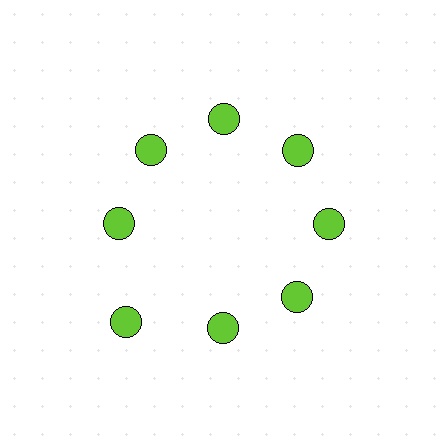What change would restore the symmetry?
The symmetry would be restored by moving it inward, back onto the ring so that all 8 circles sit at equal angles and equal distance from the center.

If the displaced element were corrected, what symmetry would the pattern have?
It would have 8-fold rotational symmetry — the pattern would map onto itself every 45 degrees.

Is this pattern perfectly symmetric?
No. The 8 lime circles are arranged in a ring, but one element near the 8 o'clock position is pushed outward from the center, breaking the 8-fold rotational symmetry.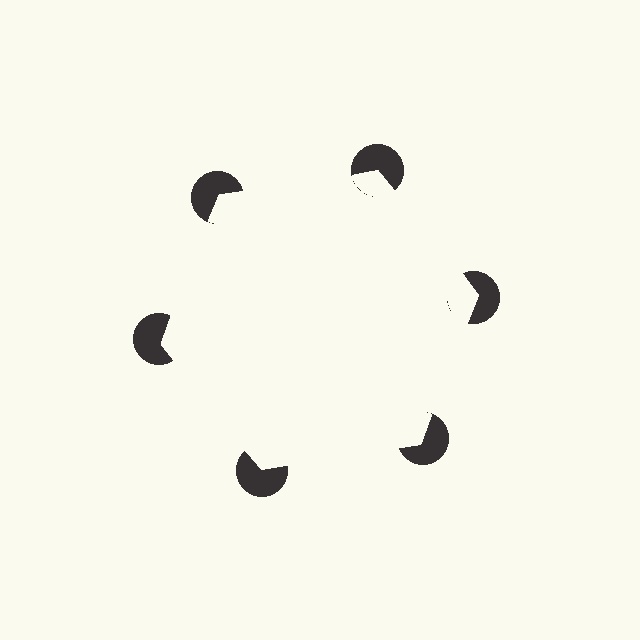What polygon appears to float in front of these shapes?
An illusory hexagon — its edges are inferred from the aligned wedge cuts in the pac-man discs, not physically drawn.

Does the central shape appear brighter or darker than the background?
It typically appears slightly brighter than the background, even though no actual brightness change is drawn.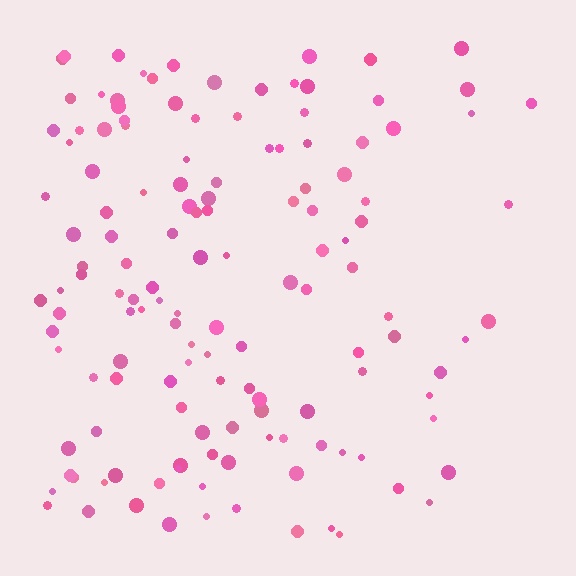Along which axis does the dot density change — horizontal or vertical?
Horizontal.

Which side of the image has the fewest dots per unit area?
The right.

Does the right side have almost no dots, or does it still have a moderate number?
Still a moderate number, just noticeably fewer than the left.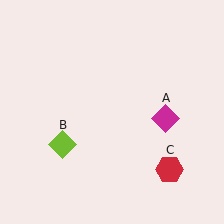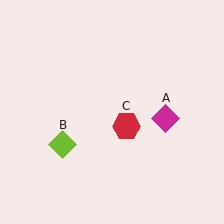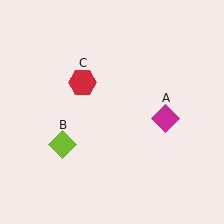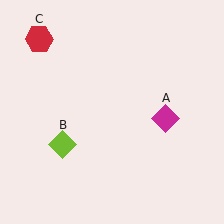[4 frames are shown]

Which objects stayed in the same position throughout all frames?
Magenta diamond (object A) and lime diamond (object B) remained stationary.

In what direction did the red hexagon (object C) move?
The red hexagon (object C) moved up and to the left.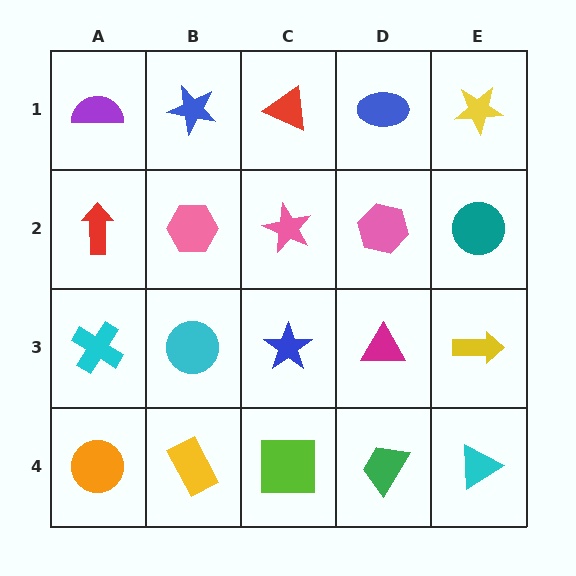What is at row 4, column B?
A yellow rectangle.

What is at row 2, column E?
A teal circle.